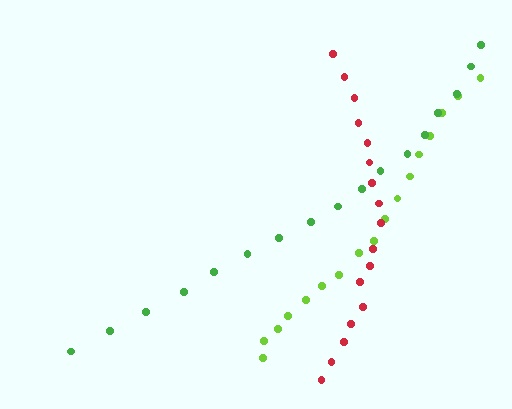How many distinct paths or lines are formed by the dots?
There are 3 distinct paths.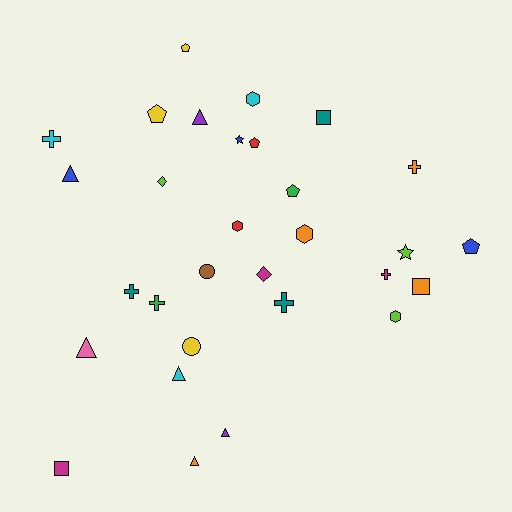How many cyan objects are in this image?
There are 3 cyan objects.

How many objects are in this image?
There are 30 objects.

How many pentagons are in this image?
There are 5 pentagons.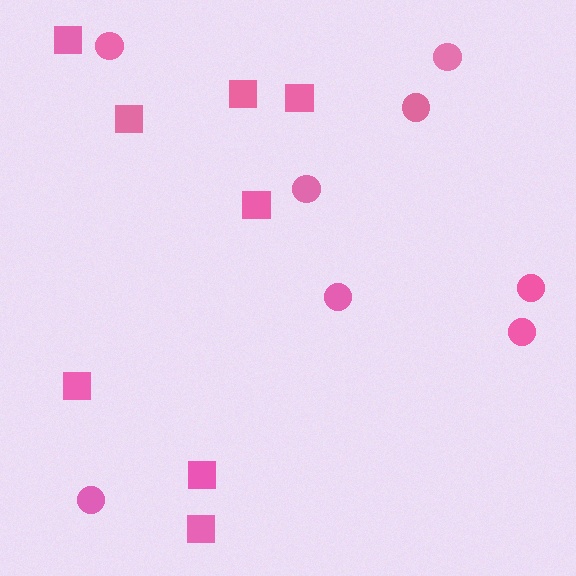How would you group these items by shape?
There are 2 groups: one group of circles (8) and one group of squares (8).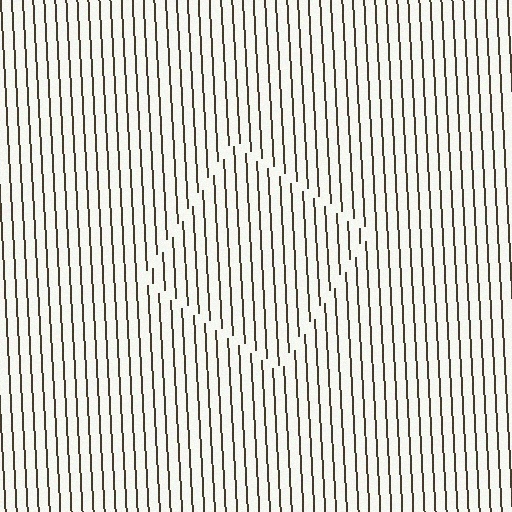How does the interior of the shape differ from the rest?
The interior of the shape contains the same grating, shifted by half a period — the contour is defined by the phase discontinuity where line-ends from the inner and outer gratings abut.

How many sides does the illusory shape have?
4 sides — the line-ends trace a square.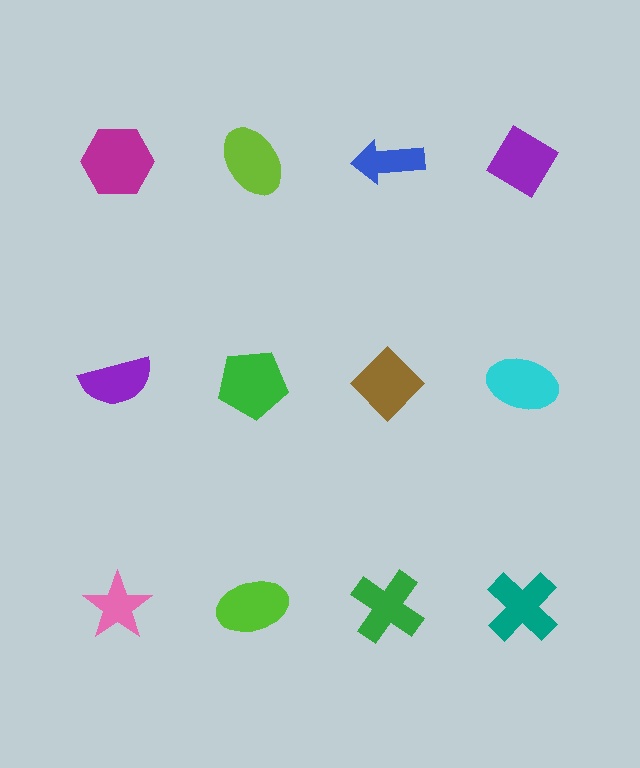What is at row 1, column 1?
A magenta hexagon.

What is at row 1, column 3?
A blue arrow.